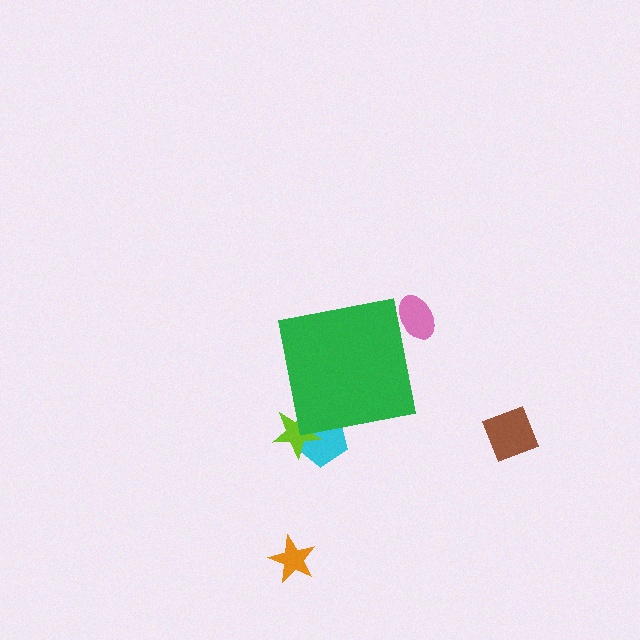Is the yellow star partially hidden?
Yes, the yellow star is partially hidden behind the green square.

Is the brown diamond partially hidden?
No, the brown diamond is fully visible.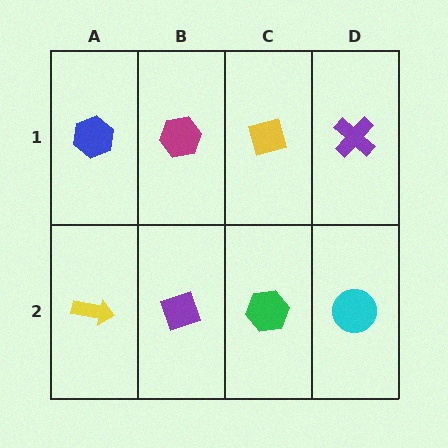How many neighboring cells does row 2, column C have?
3.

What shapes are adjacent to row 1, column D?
A cyan circle (row 2, column D), a yellow diamond (row 1, column C).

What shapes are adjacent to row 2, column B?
A magenta hexagon (row 1, column B), a yellow arrow (row 2, column A), a green hexagon (row 2, column C).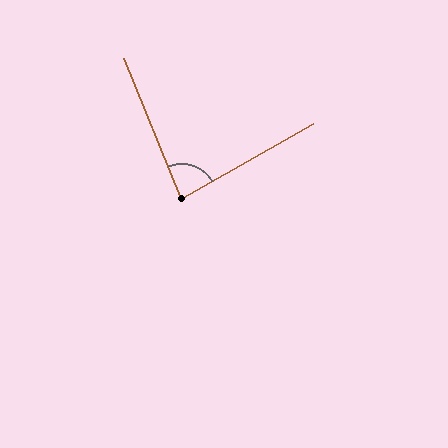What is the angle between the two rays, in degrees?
Approximately 83 degrees.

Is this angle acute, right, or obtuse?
It is acute.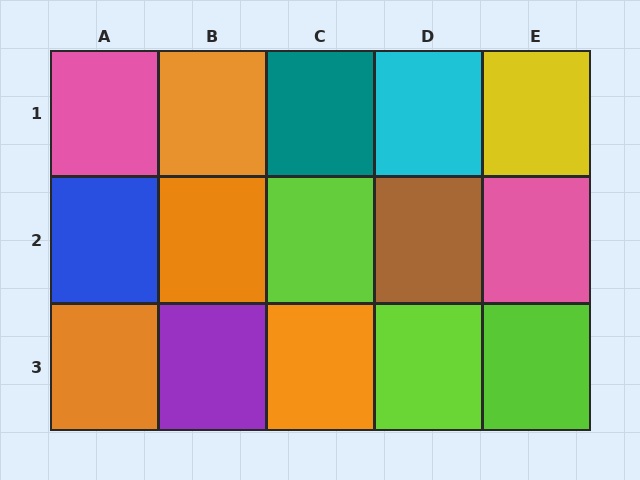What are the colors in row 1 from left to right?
Pink, orange, teal, cyan, yellow.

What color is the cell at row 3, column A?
Orange.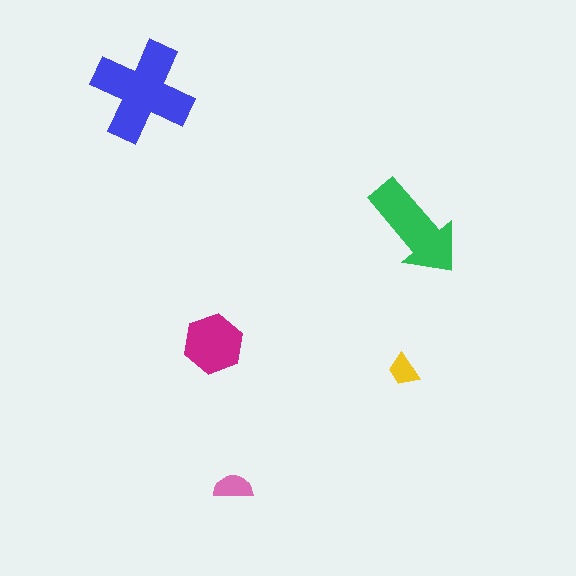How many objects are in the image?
There are 5 objects in the image.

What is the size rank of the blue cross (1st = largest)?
1st.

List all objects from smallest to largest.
The yellow trapezoid, the pink semicircle, the magenta hexagon, the green arrow, the blue cross.